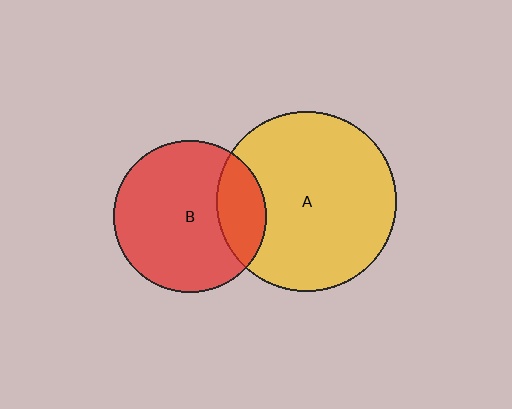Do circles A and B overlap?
Yes.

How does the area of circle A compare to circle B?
Approximately 1.4 times.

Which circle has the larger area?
Circle A (yellow).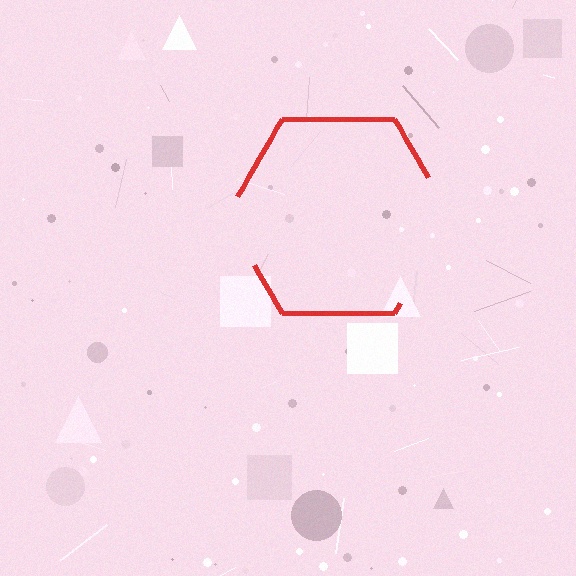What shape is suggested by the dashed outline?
The dashed outline suggests a hexagon.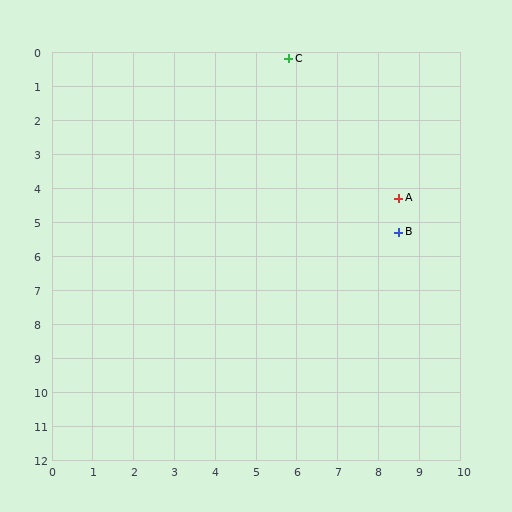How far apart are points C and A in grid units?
Points C and A are about 4.9 grid units apart.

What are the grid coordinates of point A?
Point A is at approximately (8.5, 4.3).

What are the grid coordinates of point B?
Point B is at approximately (8.5, 5.3).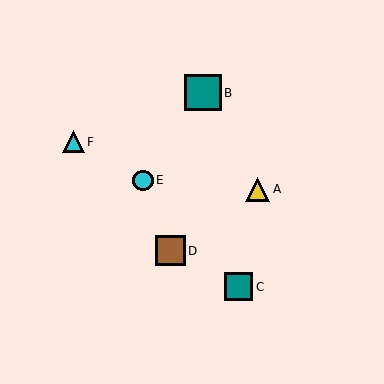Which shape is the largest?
The teal square (labeled B) is the largest.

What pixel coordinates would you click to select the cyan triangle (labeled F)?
Click at (73, 142) to select the cyan triangle F.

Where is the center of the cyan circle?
The center of the cyan circle is at (143, 180).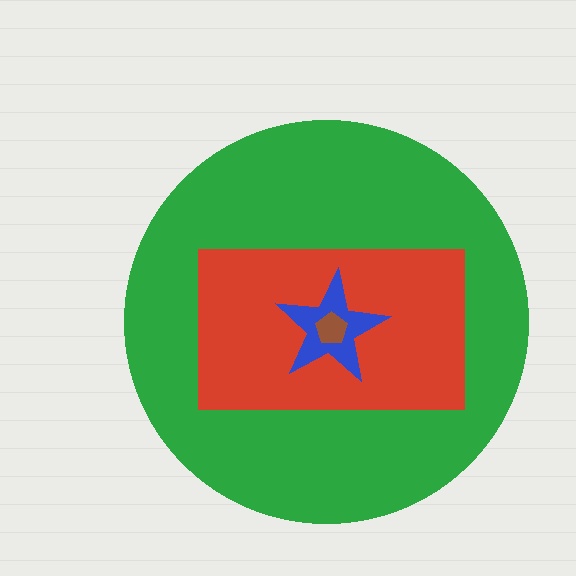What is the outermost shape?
The green circle.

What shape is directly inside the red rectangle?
The blue star.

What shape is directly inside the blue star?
The brown pentagon.